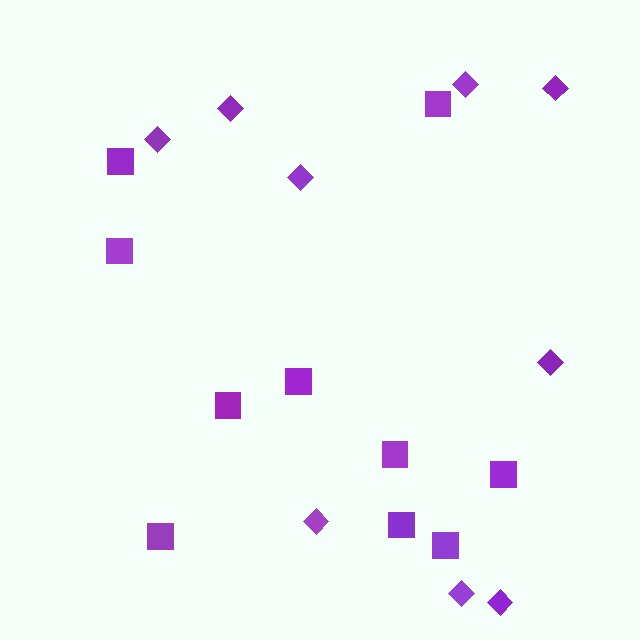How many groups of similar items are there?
There are 2 groups: one group of diamonds (9) and one group of squares (10).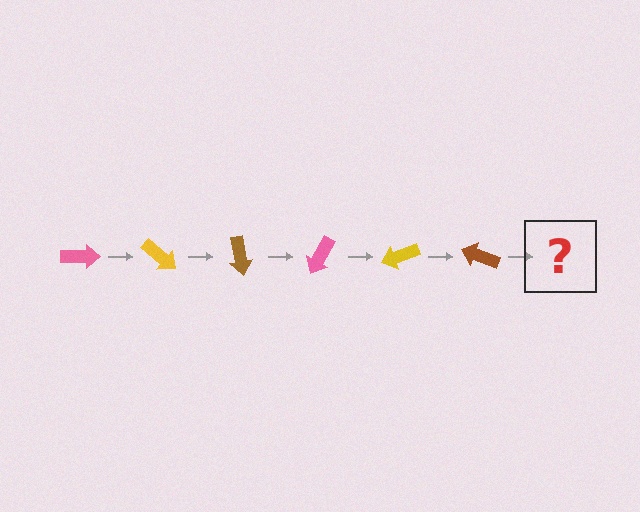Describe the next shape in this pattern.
It should be a pink arrow, rotated 240 degrees from the start.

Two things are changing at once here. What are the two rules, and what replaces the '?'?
The two rules are that it rotates 40 degrees each step and the color cycles through pink, yellow, and brown. The '?' should be a pink arrow, rotated 240 degrees from the start.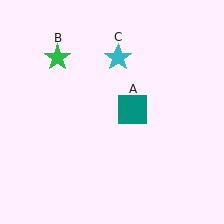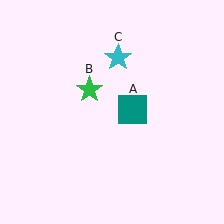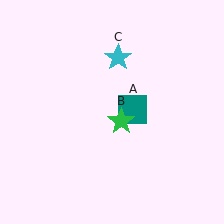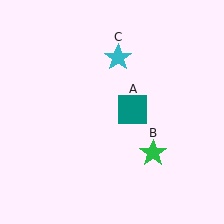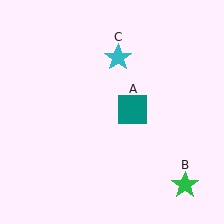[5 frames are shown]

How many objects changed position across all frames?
1 object changed position: green star (object B).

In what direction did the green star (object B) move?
The green star (object B) moved down and to the right.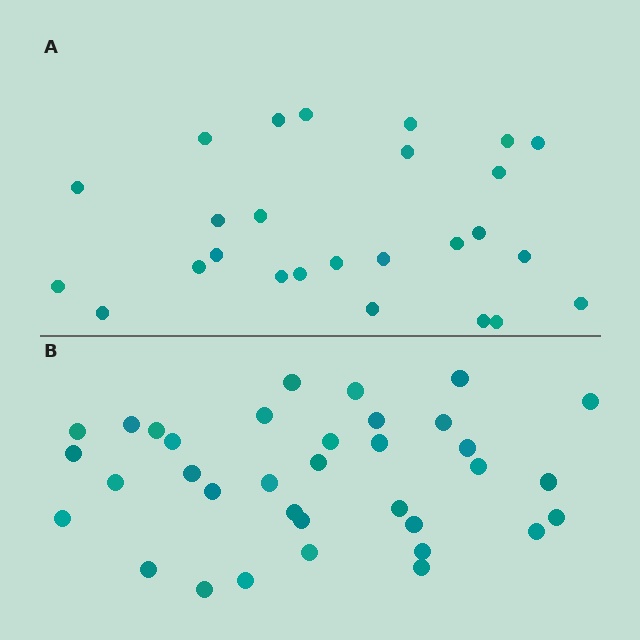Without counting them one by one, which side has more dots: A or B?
Region B (the bottom region) has more dots.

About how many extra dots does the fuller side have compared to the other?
Region B has roughly 8 or so more dots than region A.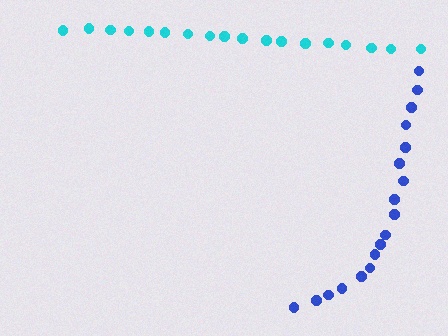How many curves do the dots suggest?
There are 2 distinct paths.